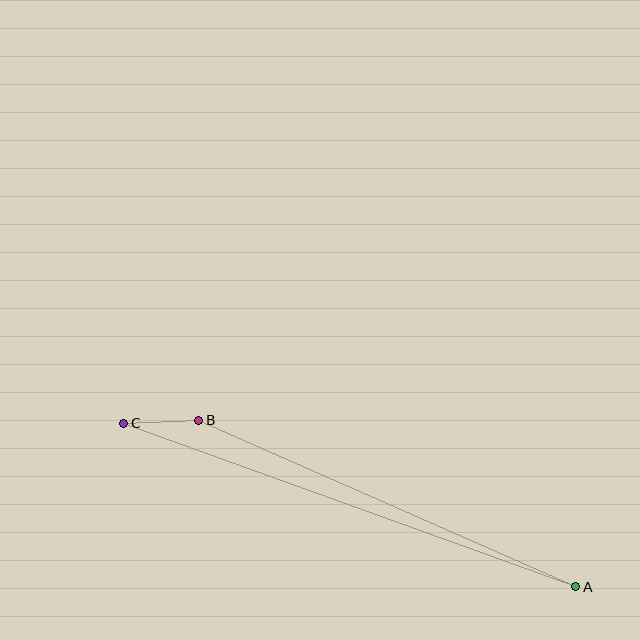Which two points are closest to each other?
Points B and C are closest to each other.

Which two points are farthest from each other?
Points A and C are farthest from each other.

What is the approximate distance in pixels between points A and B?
The distance between A and B is approximately 413 pixels.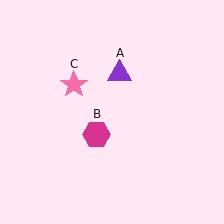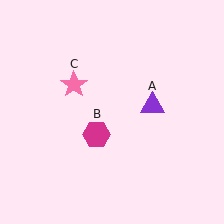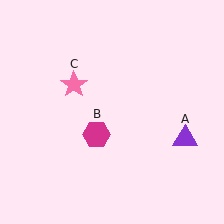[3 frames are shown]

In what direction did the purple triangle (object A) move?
The purple triangle (object A) moved down and to the right.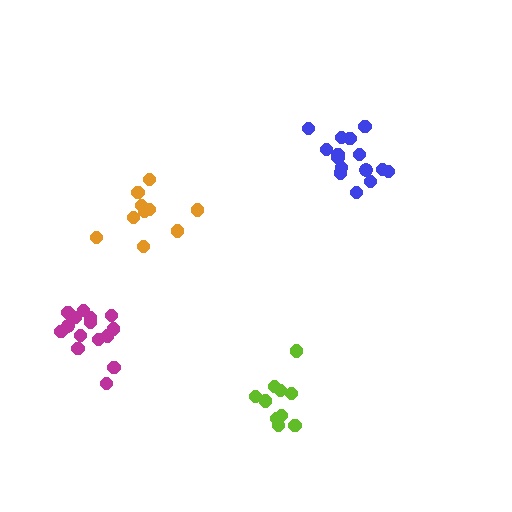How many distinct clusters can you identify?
There are 4 distinct clusters.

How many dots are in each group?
Group 1: 10 dots, Group 2: 15 dots, Group 3: 10 dots, Group 4: 15 dots (50 total).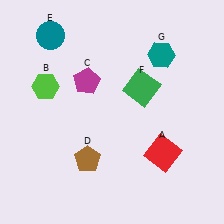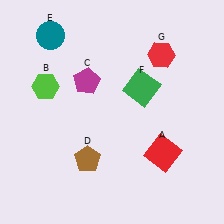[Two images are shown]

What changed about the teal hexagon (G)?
In Image 1, G is teal. In Image 2, it changed to red.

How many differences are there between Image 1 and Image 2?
There is 1 difference between the two images.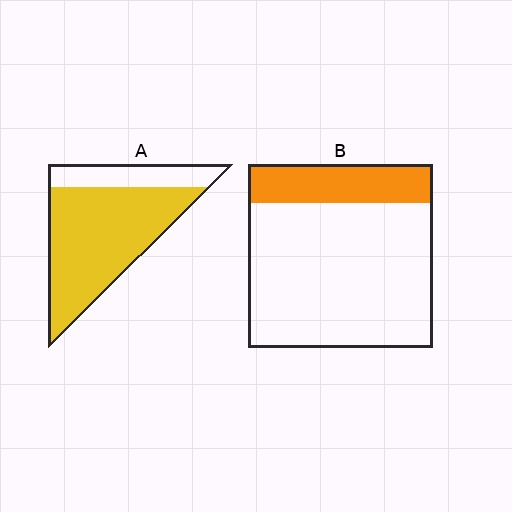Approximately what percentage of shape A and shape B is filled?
A is approximately 75% and B is approximately 20%.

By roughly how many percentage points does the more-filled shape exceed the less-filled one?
By roughly 55 percentage points (A over B).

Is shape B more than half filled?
No.